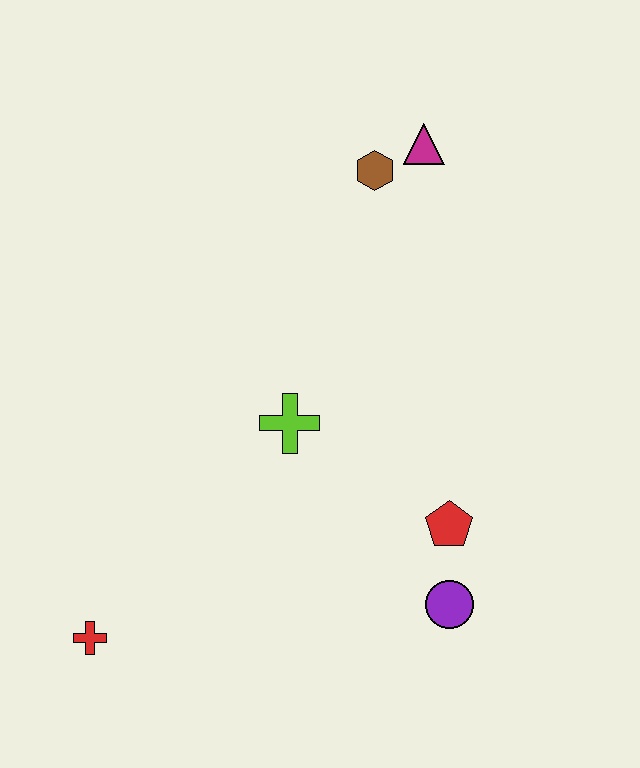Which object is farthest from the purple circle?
The magenta triangle is farthest from the purple circle.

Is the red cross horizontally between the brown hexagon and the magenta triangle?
No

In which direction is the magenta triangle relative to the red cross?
The magenta triangle is above the red cross.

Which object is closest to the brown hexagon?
The magenta triangle is closest to the brown hexagon.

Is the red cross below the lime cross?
Yes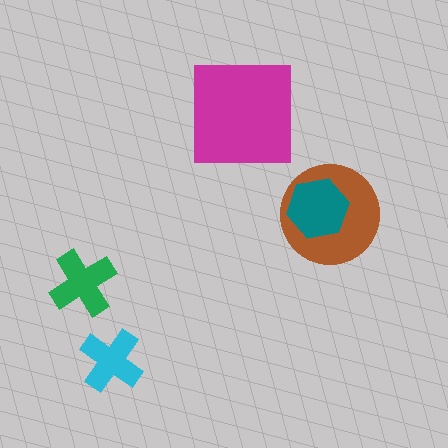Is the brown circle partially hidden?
Yes, it is partially covered by another shape.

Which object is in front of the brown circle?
The teal hexagon is in front of the brown circle.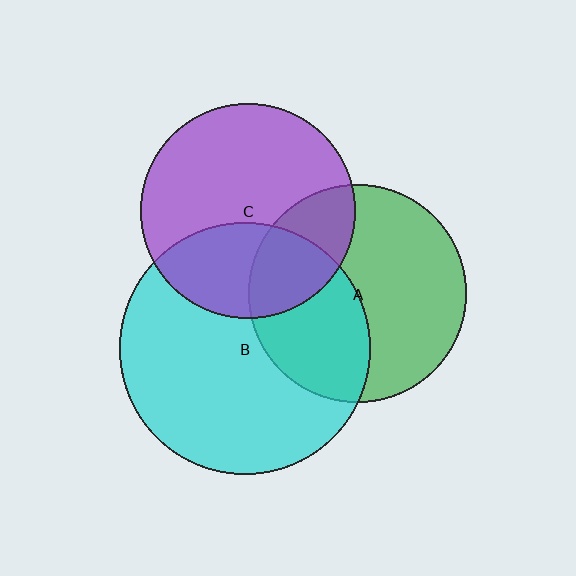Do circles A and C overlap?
Yes.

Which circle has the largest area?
Circle B (cyan).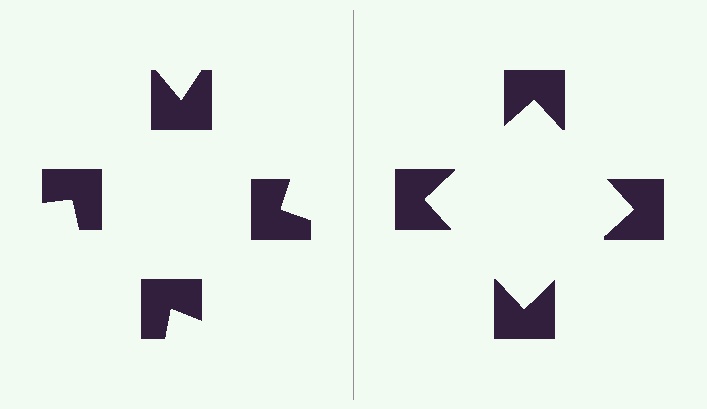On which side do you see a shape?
An illusory square appears on the right side. On the left side the wedge cuts are rotated, so no coherent shape forms.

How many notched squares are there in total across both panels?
8 — 4 on each side.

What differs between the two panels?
The notched squares are positioned identically on both sides; only the wedge orientations differ. On the right they align to a square; on the left they are misaligned.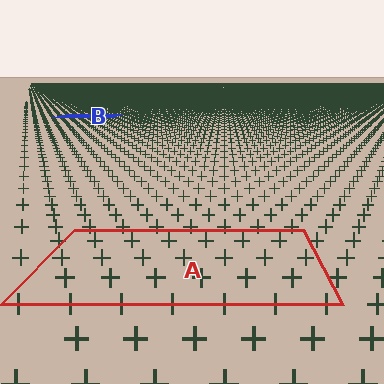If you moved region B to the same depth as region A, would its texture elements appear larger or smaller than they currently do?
They would appear larger. At a closer depth, the same texture elements are projected at a bigger on-screen size.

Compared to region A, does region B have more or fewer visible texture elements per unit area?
Region B has more texture elements per unit area — they are packed more densely because it is farther away.